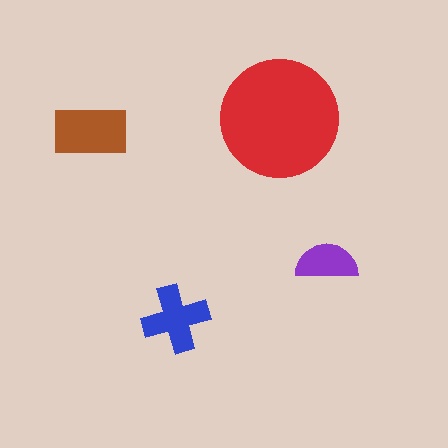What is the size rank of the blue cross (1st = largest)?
3rd.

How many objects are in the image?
There are 4 objects in the image.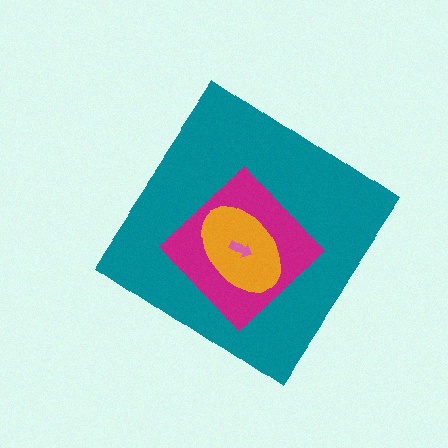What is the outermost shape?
The teal diamond.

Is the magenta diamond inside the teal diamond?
Yes.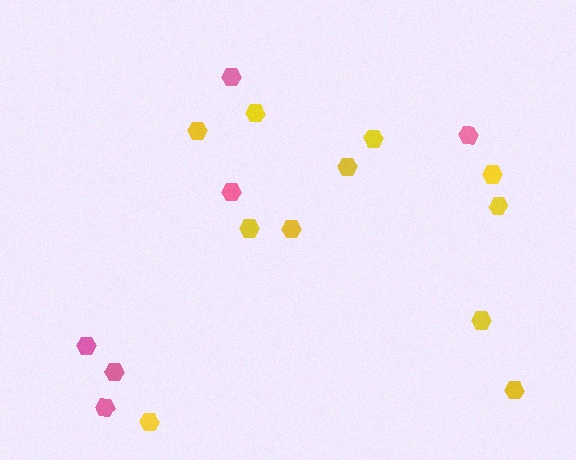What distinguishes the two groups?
There are 2 groups: one group of pink hexagons (6) and one group of yellow hexagons (11).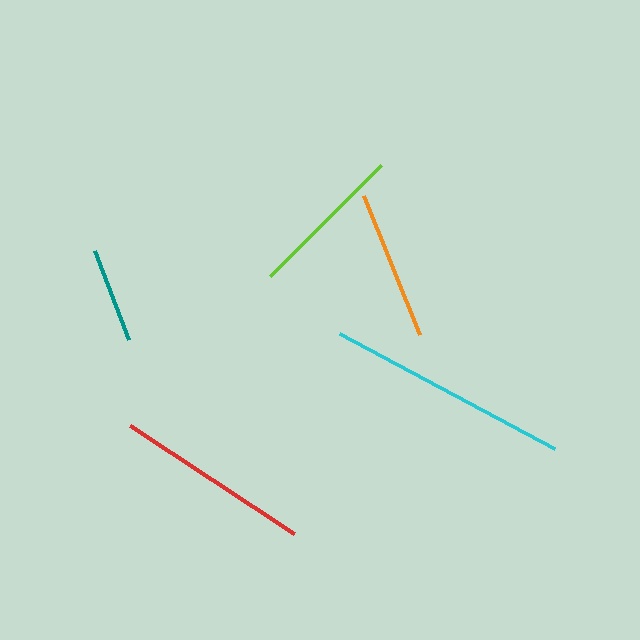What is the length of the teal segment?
The teal segment is approximately 96 pixels long.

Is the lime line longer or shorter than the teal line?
The lime line is longer than the teal line.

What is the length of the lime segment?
The lime segment is approximately 156 pixels long.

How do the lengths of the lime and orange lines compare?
The lime and orange lines are approximately the same length.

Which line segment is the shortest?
The teal line is the shortest at approximately 96 pixels.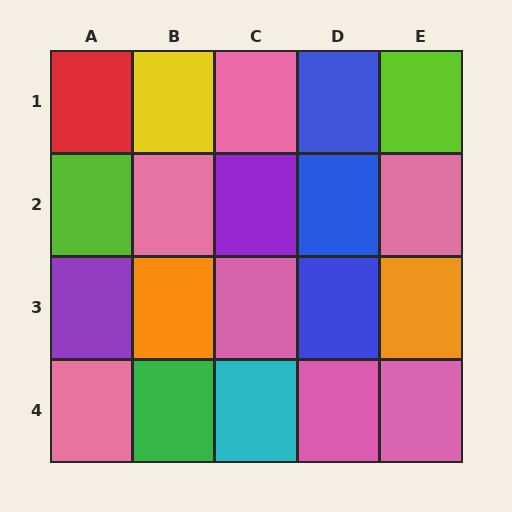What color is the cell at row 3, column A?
Purple.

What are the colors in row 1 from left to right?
Red, yellow, pink, blue, lime.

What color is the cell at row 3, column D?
Blue.